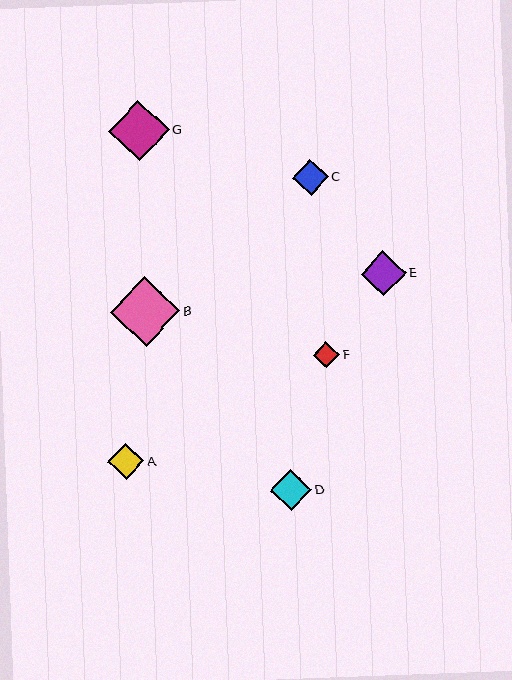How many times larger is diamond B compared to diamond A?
Diamond B is approximately 1.9 times the size of diamond A.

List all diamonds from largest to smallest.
From largest to smallest: B, G, E, D, A, C, F.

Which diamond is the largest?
Diamond B is the largest with a size of approximately 69 pixels.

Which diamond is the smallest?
Diamond F is the smallest with a size of approximately 26 pixels.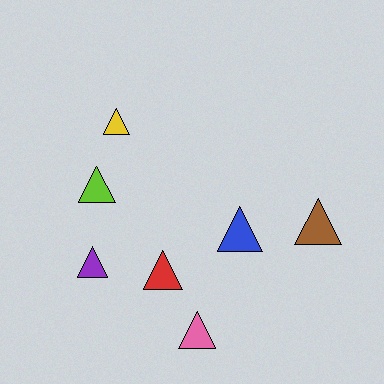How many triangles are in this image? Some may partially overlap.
There are 7 triangles.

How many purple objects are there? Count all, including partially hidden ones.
There is 1 purple object.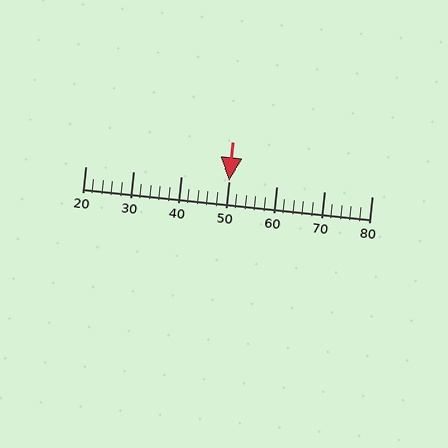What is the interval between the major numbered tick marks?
The major tick marks are spaced 10 units apart.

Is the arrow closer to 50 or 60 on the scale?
The arrow is closer to 50.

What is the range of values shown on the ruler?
The ruler shows values from 20 to 80.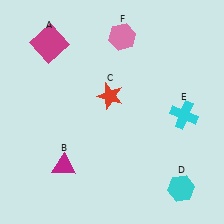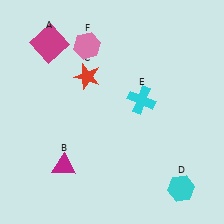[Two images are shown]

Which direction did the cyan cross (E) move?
The cyan cross (E) moved left.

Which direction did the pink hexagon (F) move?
The pink hexagon (F) moved left.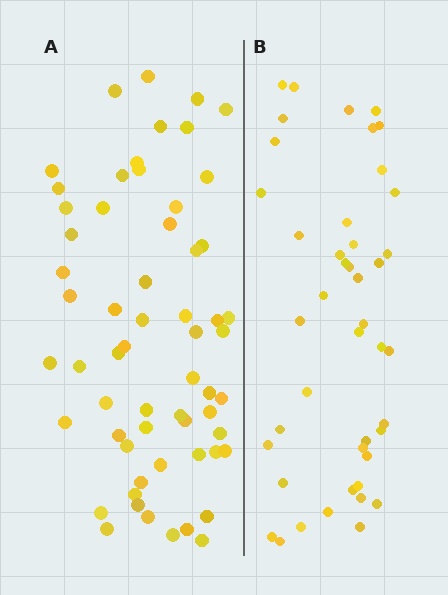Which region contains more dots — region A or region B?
Region A (the left region) has more dots.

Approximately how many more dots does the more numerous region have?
Region A has approximately 15 more dots than region B.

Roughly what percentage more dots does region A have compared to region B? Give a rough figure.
About 35% more.